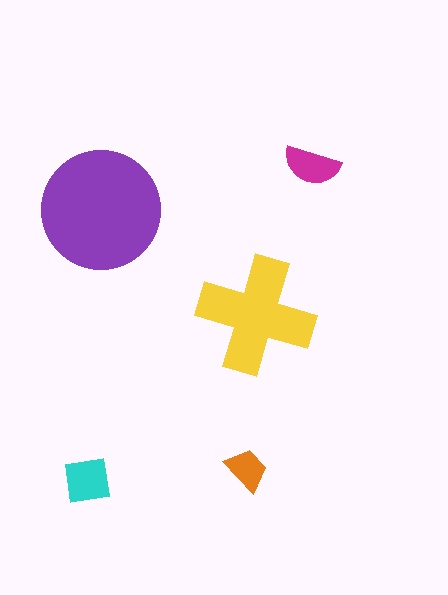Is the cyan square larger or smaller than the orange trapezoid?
Larger.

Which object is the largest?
The purple circle.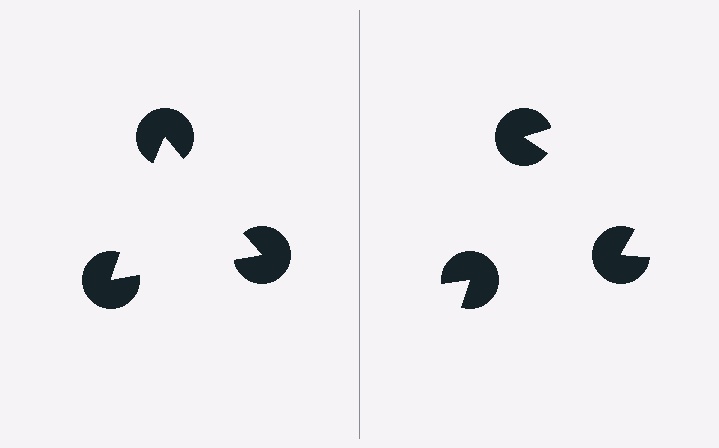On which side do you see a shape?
An illusory triangle appears on the left side. On the right side the wedge cuts are rotated, so no coherent shape forms.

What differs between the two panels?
The pac-man discs are positioned identically on both sides; only the wedge orientations differ. On the left they align to a triangle; on the right they are misaligned.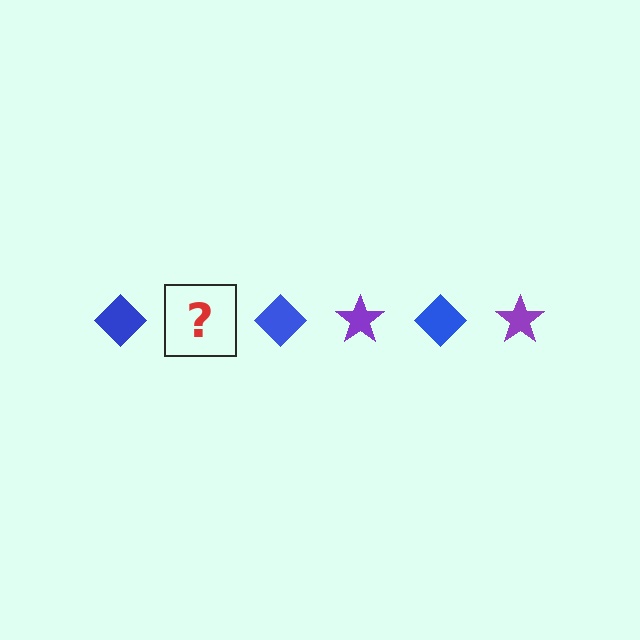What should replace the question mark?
The question mark should be replaced with a purple star.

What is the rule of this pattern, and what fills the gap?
The rule is that the pattern alternates between blue diamond and purple star. The gap should be filled with a purple star.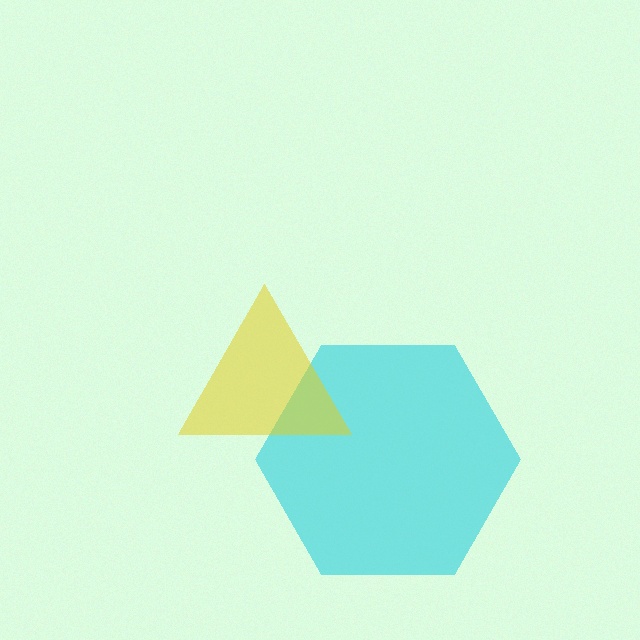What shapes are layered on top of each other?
The layered shapes are: a cyan hexagon, a yellow triangle.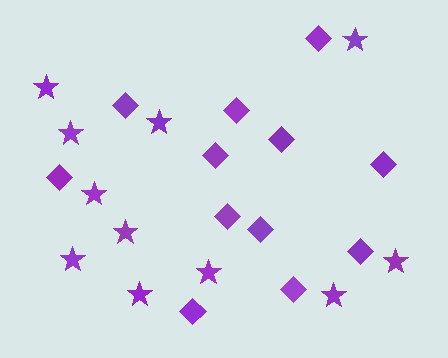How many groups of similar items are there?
There are 2 groups: one group of stars (11) and one group of diamonds (12).